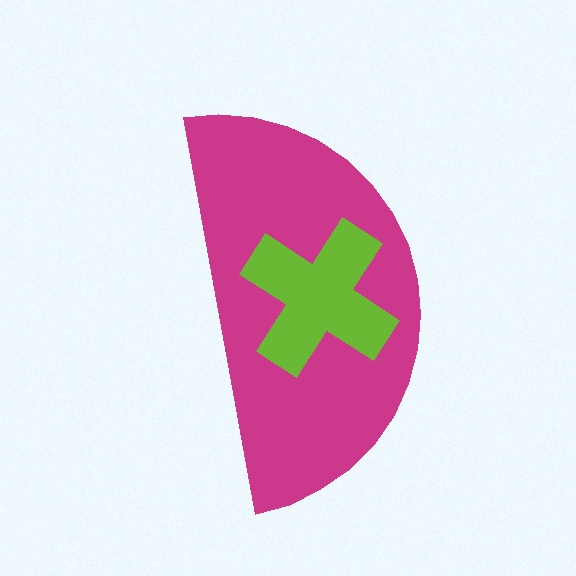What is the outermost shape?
The magenta semicircle.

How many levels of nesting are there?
2.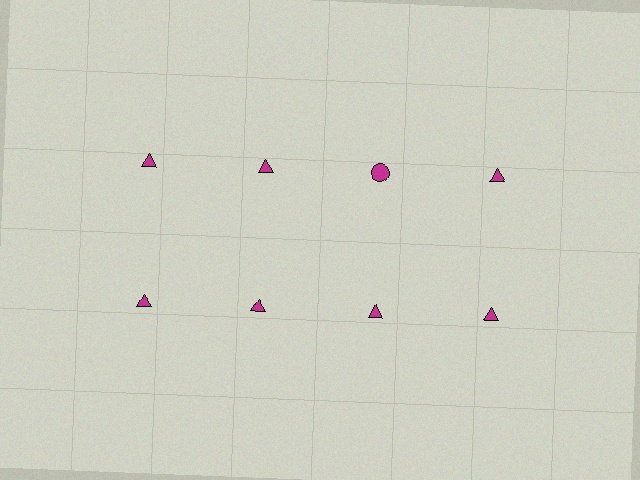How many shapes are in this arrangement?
There are 8 shapes arranged in a grid pattern.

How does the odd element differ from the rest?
It has a different shape: circle instead of triangle.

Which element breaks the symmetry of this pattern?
The magenta circle in the top row, center column breaks the symmetry. All other shapes are magenta triangles.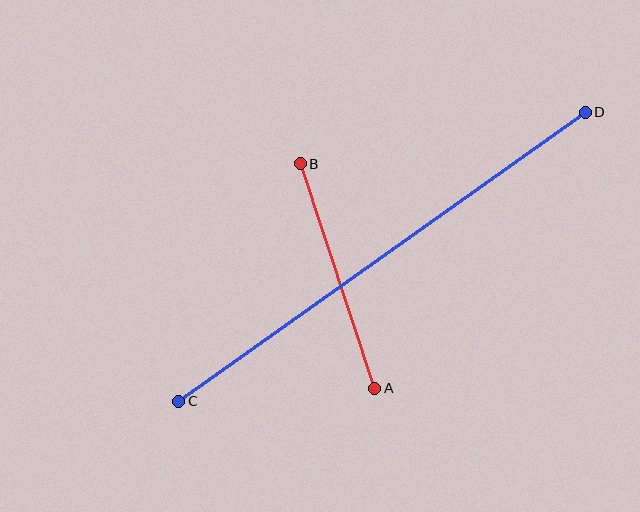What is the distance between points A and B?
The distance is approximately 237 pixels.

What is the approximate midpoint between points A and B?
The midpoint is at approximately (337, 276) pixels.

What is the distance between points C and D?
The distance is approximately 499 pixels.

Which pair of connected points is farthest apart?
Points C and D are farthest apart.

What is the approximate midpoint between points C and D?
The midpoint is at approximately (382, 257) pixels.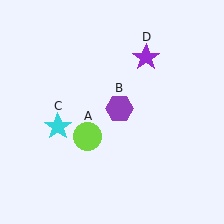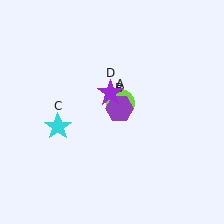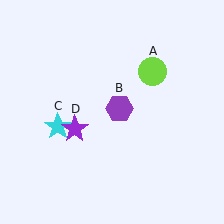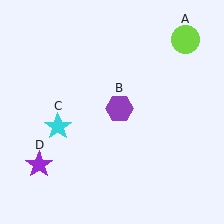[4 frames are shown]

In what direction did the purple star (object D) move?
The purple star (object D) moved down and to the left.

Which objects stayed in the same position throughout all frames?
Purple hexagon (object B) and cyan star (object C) remained stationary.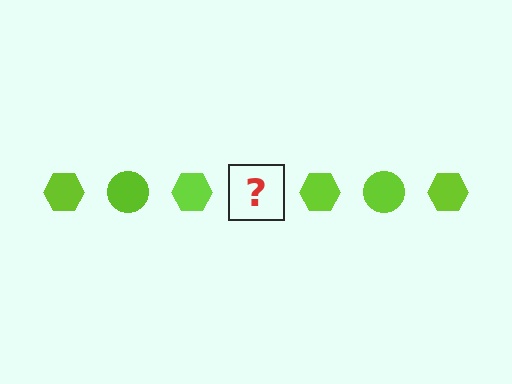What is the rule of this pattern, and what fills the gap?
The rule is that the pattern cycles through hexagon, circle shapes in lime. The gap should be filled with a lime circle.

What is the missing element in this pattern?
The missing element is a lime circle.